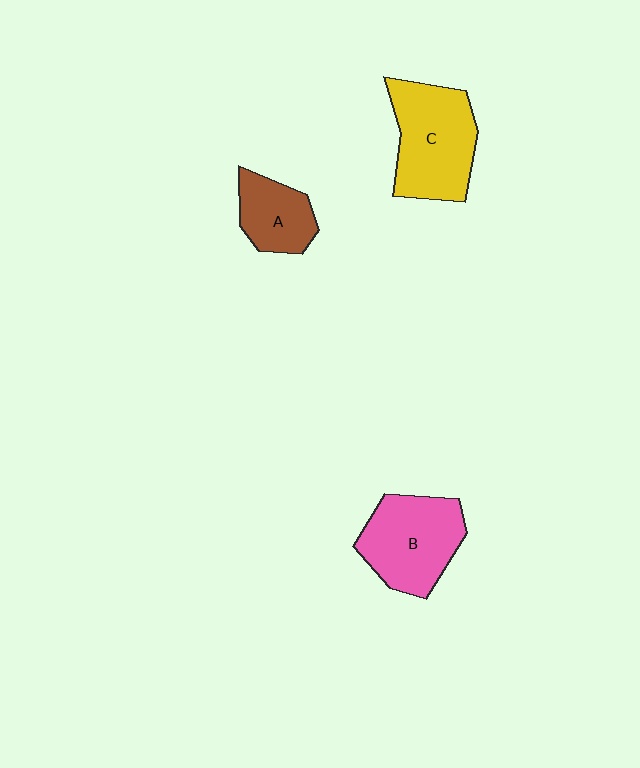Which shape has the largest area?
Shape C (yellow).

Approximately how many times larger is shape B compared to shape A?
Approximately 1.6 times.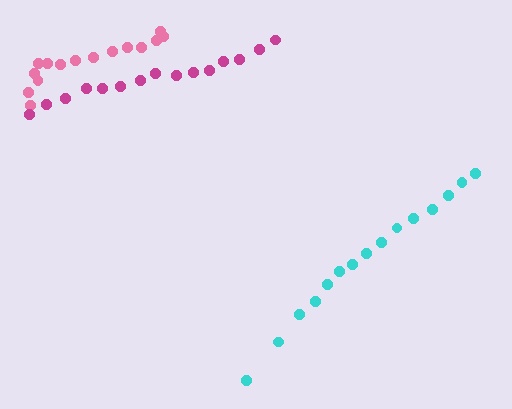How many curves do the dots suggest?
There are 3 distinct paths.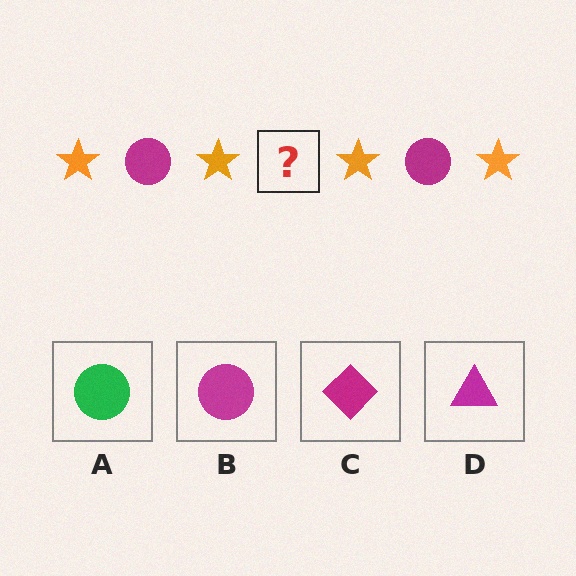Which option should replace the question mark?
Option B.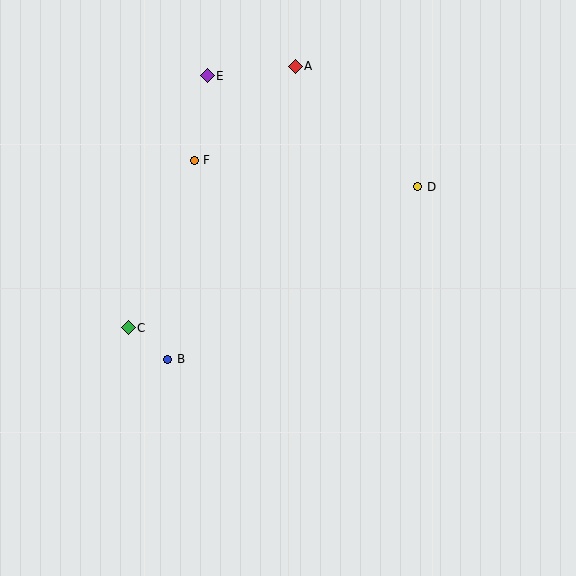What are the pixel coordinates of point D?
Point D is at (418, 187).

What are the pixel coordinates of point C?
Point C is at (128, 328).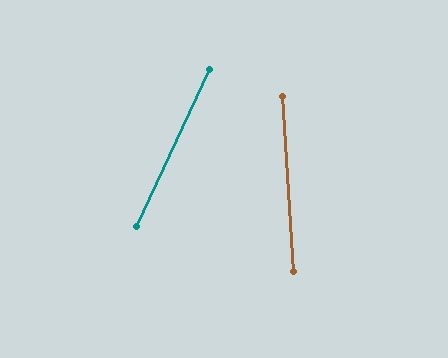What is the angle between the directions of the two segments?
Approximately 29 degrees.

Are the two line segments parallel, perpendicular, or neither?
Neither parallel nor perpendicular — they differ by about 29°.